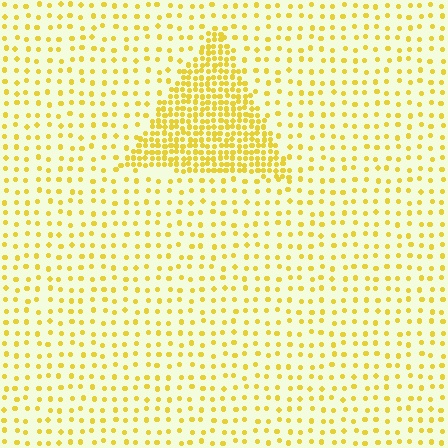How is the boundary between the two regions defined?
The boundary is defined by a change in element density (approximately 3.1x ratio). All elements are the same color, size, and shape.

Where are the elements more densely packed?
The elements are more densely packed inside the triangle boundary.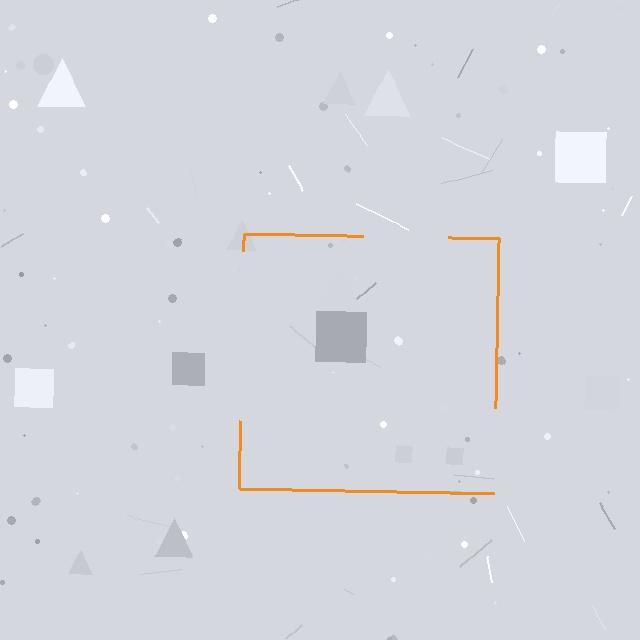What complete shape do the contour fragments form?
The contour fragments form a square.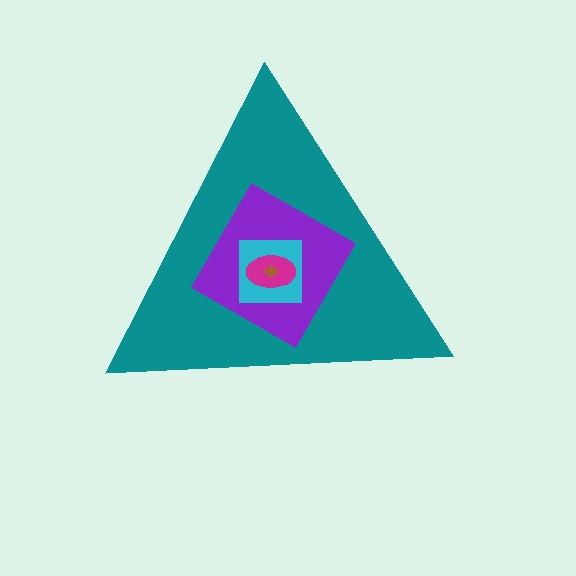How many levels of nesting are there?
5.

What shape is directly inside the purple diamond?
The cyan square.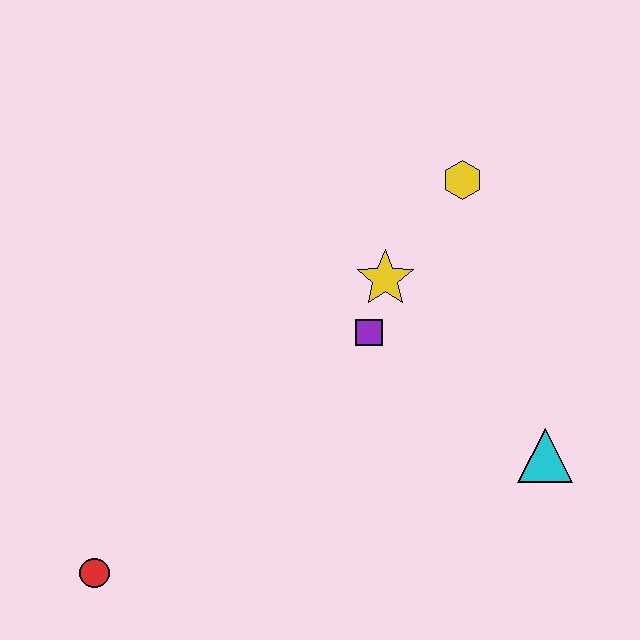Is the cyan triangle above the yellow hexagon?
No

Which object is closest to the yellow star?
The purple square is closest to the yellow star.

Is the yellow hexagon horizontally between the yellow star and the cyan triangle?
Yes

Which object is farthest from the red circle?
The yellow hexagon is farthest from the red circle.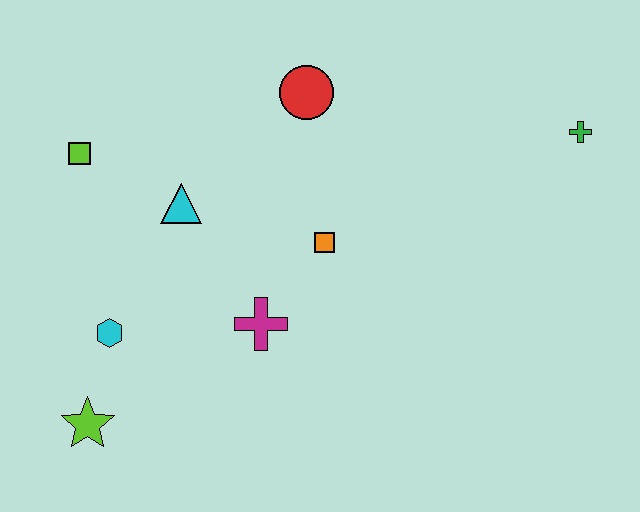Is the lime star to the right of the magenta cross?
No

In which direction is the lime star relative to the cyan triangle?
The lime star is below the cyan triangle.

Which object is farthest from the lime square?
The green cross is farthest from the lime square.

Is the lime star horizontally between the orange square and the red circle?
No